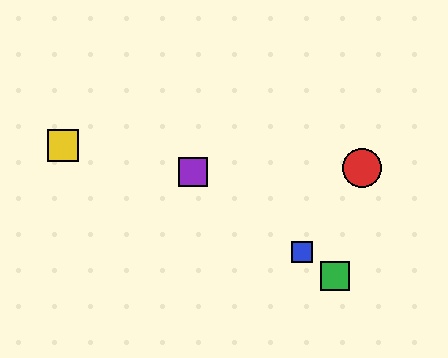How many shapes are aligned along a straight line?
3 shapes (the blue square, the green square, the purple square) are aligned along a straight line.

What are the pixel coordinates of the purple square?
The purple square is at (193, 172).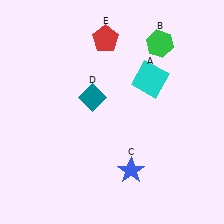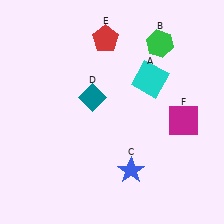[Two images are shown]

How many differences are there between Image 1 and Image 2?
There is 1 difference between the two images.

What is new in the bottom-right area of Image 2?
A magenta square (F) was added in the bottom-right area of Image 2.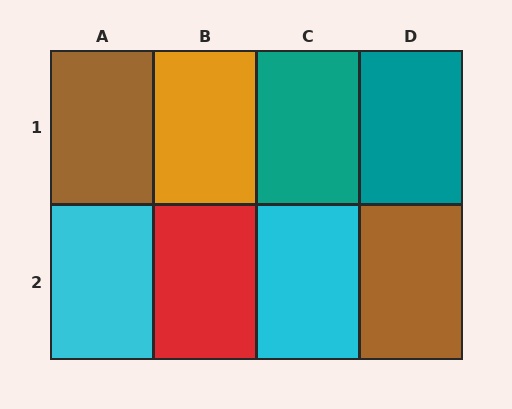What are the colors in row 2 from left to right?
Cyan, red, cyan, brown.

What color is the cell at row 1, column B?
Orange.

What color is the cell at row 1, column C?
Teal.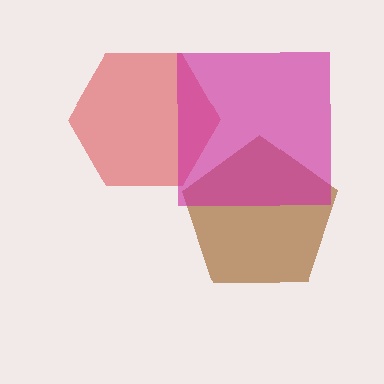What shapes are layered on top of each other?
The layered shapes are: a brown pentagon, a red hexagon, a magenta square.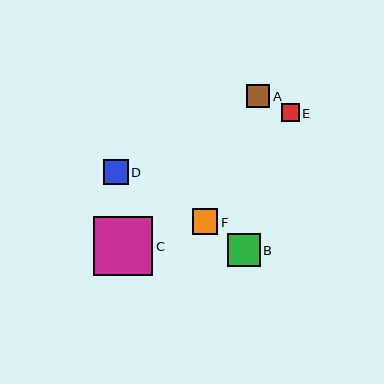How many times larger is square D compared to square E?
Square D is approximately 1.4 times the size of square E.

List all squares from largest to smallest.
From largest to smallest: C, B, F, D, A, E.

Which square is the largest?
Square C is the largest with a size of approximately 59 pixels.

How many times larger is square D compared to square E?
Square D is approximately 1.4 times the size of square E.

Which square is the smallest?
Square E is the smallest with a size of approximately 18 pixels.